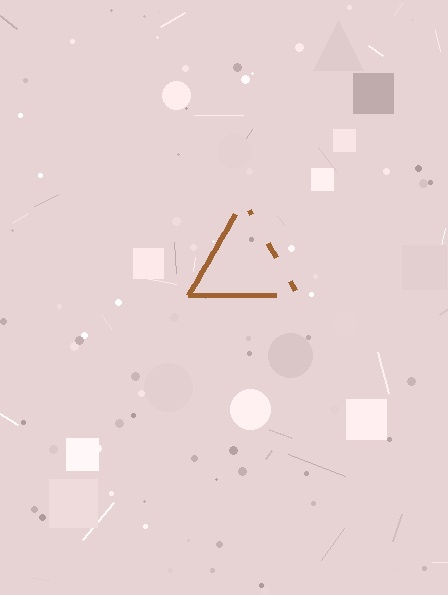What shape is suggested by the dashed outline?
The dashed outline suggests a triangle.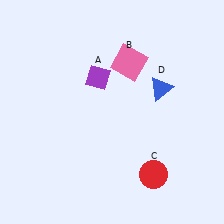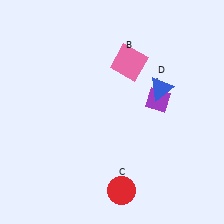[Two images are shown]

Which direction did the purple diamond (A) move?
The purple diamond (A) moved right.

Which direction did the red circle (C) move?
The red circle (C) moved left.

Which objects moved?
The objects that moved are: the purple diamond (A), the red circle (C).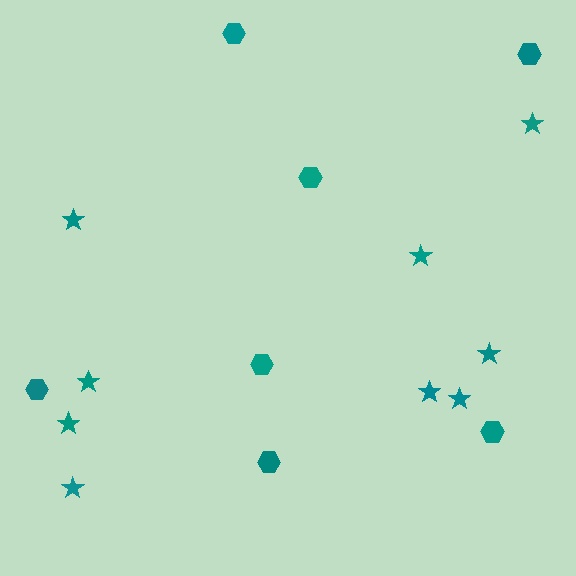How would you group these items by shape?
There are 2 groups: one group of hexagons (7) and one group of stars (9).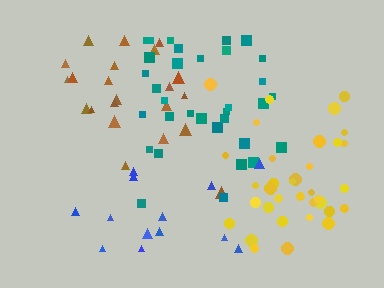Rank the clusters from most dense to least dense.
teal, yellow, brown, blue.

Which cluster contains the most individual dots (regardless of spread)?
Yellow (35).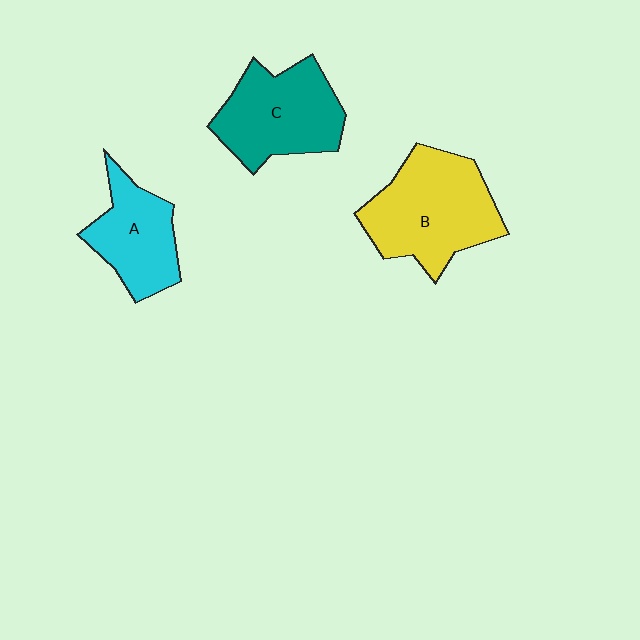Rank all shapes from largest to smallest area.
From largest to smallest: B (yellow), C (teal), A (cyan).